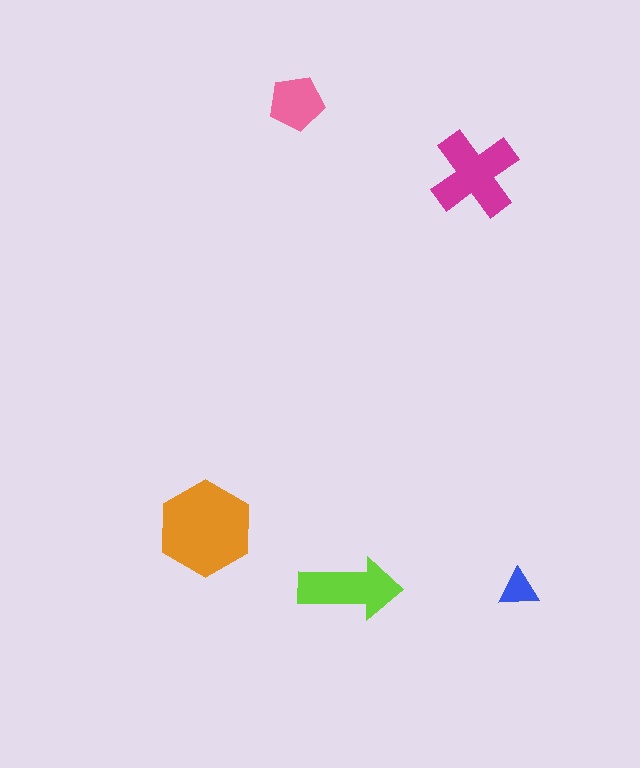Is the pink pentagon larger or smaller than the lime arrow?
Smaller.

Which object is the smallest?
The blue triangle.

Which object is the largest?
The orange hexagon.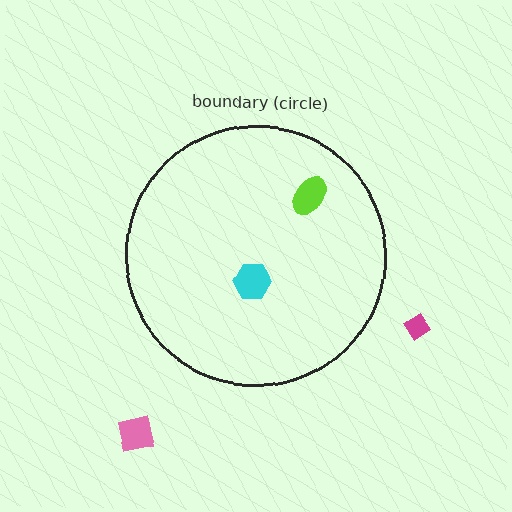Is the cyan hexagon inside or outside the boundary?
Inside.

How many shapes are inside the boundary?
2 inside, 2 outside.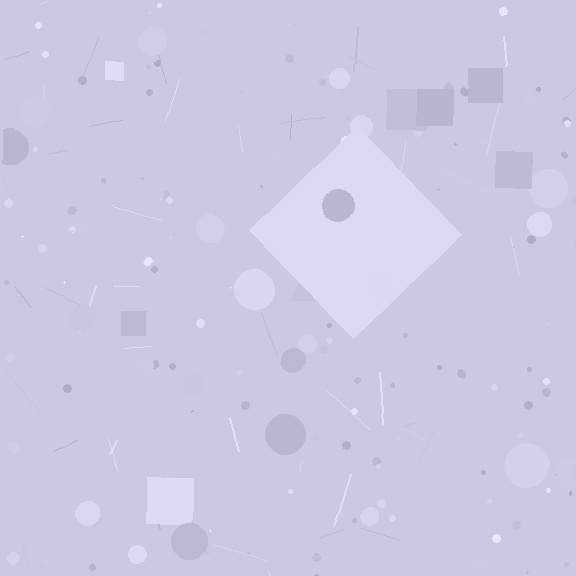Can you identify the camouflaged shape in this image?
The camouflaged shape is a diamond.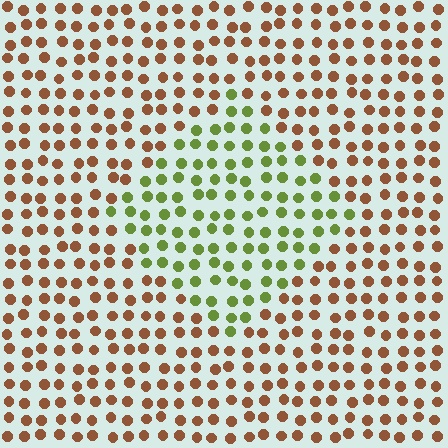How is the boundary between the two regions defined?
The boundary is defined purely by a slight shift in hue (about 69 degrees). Spacing, size, and orientation are identical on both sides.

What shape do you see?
I see a diamond.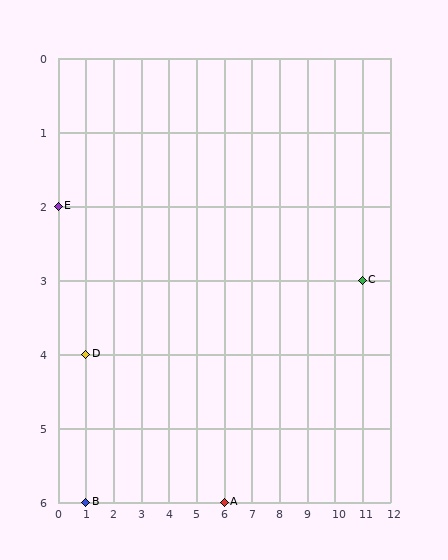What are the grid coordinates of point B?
Point B is at grid coordinates (1, 6).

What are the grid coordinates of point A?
Point A is at grid coordinates (6, 6).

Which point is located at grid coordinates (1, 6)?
Point B is at (1, 6).